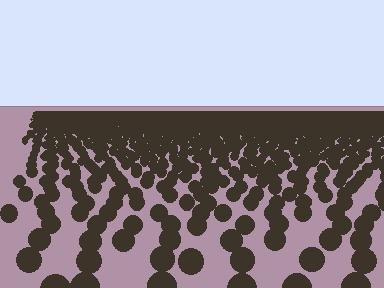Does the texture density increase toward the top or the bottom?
Density increases toward the top.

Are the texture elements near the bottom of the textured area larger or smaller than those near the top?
Larger. Near the bottom, elements are closer to the viewer and appear at a bigger on-screen size.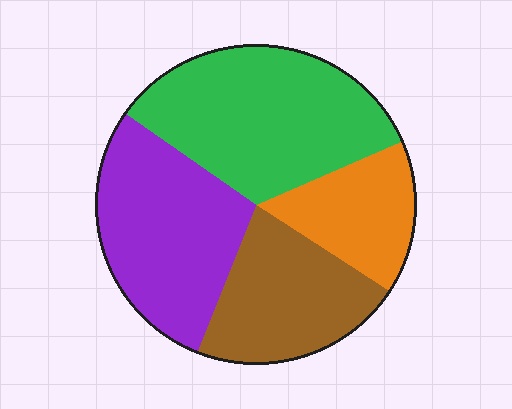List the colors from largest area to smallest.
From largest to smallest: green, purple, brown, orange.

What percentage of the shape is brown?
Brown takes up about one fifth (1/5) of the shape.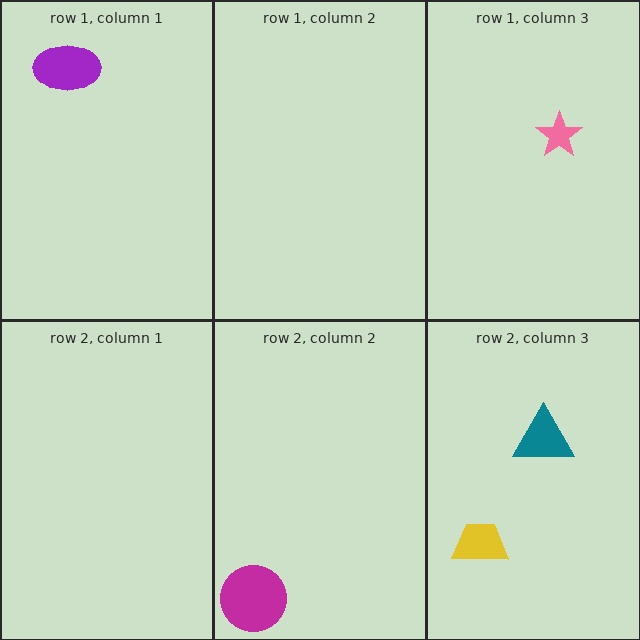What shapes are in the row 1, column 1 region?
The purple ellipse.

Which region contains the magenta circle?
The row 2, column 2 region.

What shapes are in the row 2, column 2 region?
The magenta circle.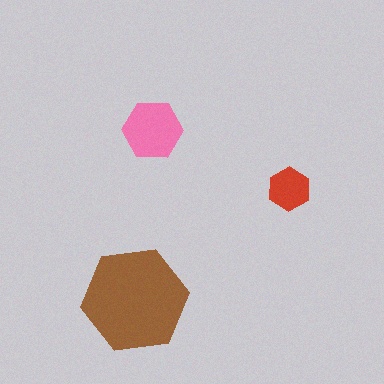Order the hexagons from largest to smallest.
the brown one, the pink one, the red one.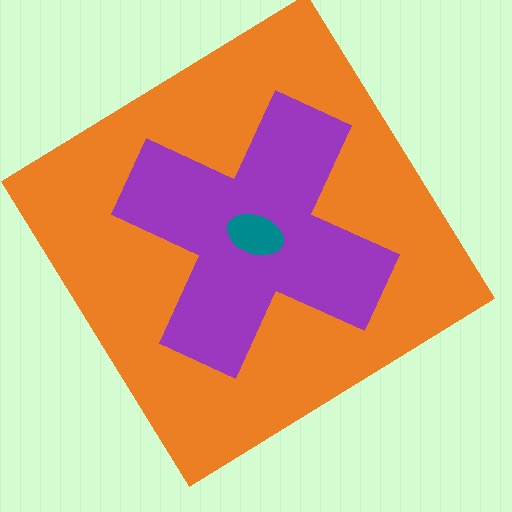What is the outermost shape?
The orange diamond.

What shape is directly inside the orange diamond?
The purple cross.